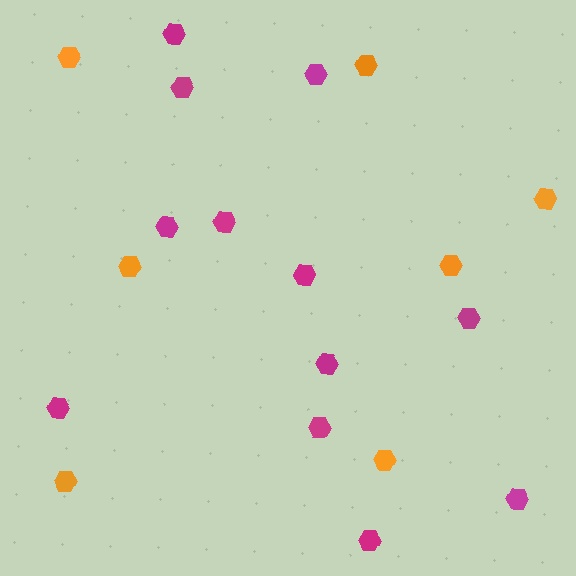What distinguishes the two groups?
There are 2 groups: one group of orange hexagons (7) and one group of magenta hexagons (12).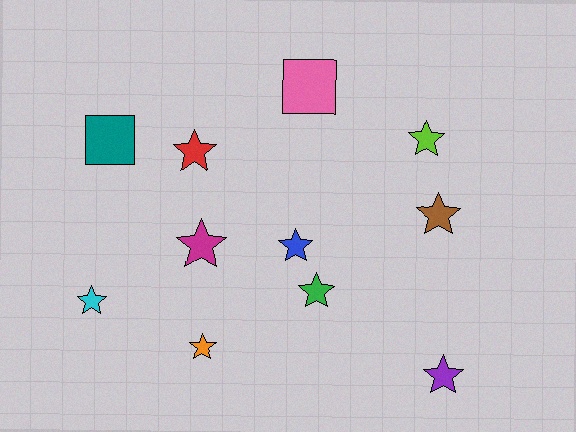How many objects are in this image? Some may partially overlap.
There are 11 objects.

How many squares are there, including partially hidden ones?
There are 2 squares.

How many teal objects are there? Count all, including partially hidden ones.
There is 1 teal object.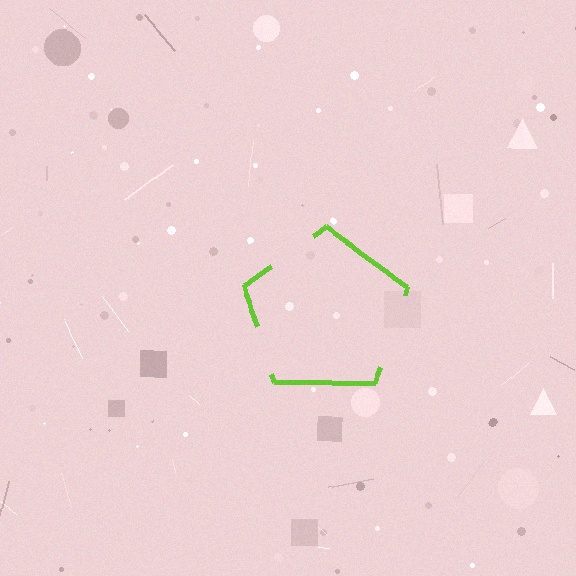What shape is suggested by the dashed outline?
The dashed outline suggests a pentagon.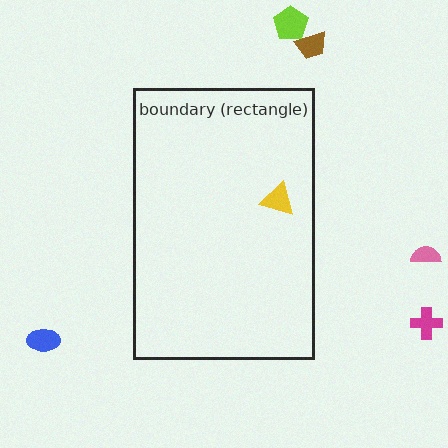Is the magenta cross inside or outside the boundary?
Outside.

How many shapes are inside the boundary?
1 inside, 5 outside.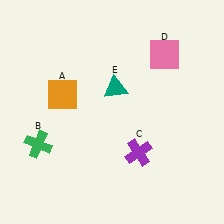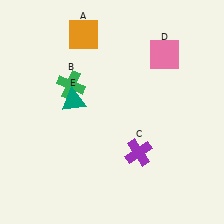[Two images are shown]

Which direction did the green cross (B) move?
The green cross (B) moved up.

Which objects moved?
The objects that moved are: the orange square (A), the green cross (B), the teal triangle (E).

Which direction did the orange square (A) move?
The orange square (A) moved up.